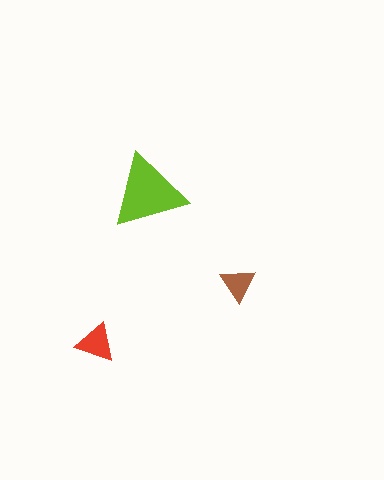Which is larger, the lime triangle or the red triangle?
The lime one.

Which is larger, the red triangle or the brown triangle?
The red one.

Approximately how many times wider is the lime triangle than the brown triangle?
About 2 times wider.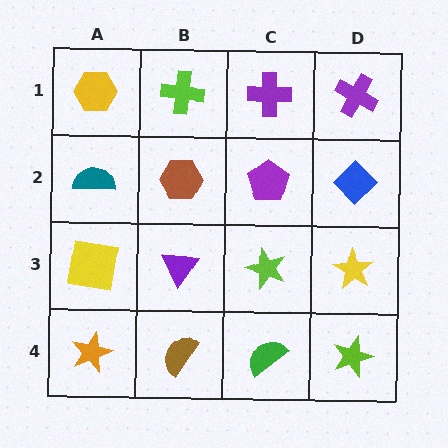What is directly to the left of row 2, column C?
A brown hexagon.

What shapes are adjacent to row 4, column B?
A purple triangle (row 3, column B), an orange star (row 4, column A), a green semicircle (row 4, column C).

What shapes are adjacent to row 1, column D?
A blue diamond (row 2, column D), a purple cross (row 1, column C).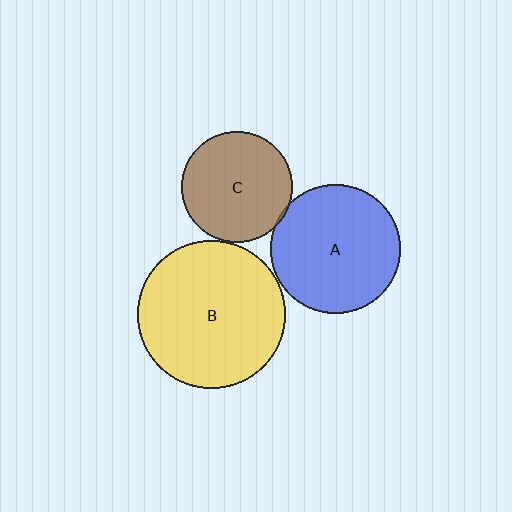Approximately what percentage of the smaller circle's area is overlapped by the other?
Approximately 5%.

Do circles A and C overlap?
Yes.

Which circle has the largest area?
Circle B (yellow).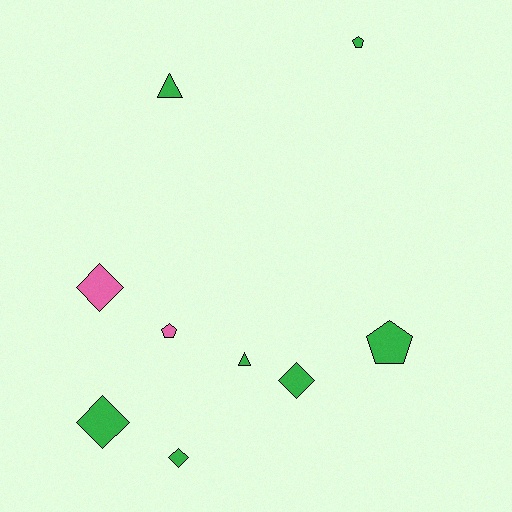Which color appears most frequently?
Green, with 7 objects.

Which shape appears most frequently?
Diamond, with 4 objects.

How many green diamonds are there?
There are 3 green diamonds.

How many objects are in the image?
There are 9 objects.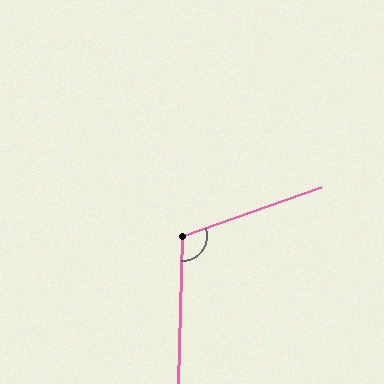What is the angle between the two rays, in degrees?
Approximately 111 degrees.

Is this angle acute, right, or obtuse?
It is obtuse.